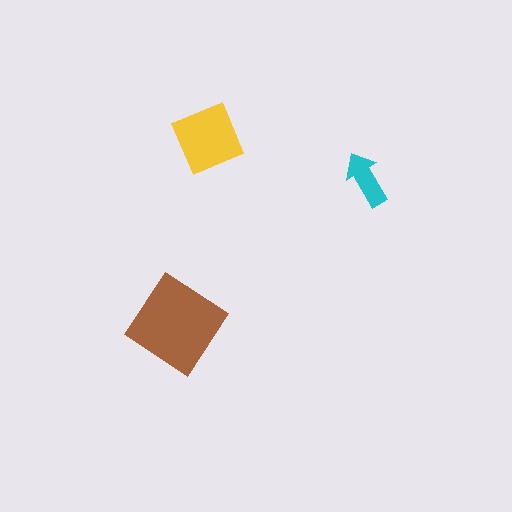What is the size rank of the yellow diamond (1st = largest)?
2nd.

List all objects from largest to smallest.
The brown diamond, the yellow diamond, the cyan arrow.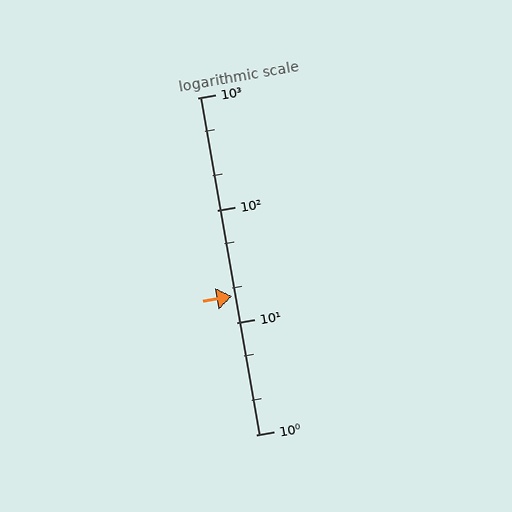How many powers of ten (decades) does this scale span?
The scale spans 3 decades, from 1 to 1000.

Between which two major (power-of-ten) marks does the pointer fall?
The pointer is between 10 and 100.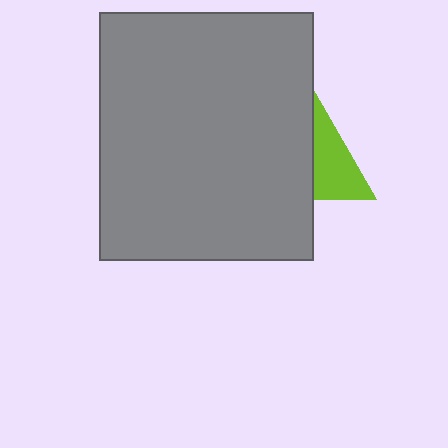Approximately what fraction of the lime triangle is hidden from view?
Roughly 58% of the lime triangle is hidden behind the gray rectangle.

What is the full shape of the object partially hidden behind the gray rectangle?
The partially hidden object is a lime triangle.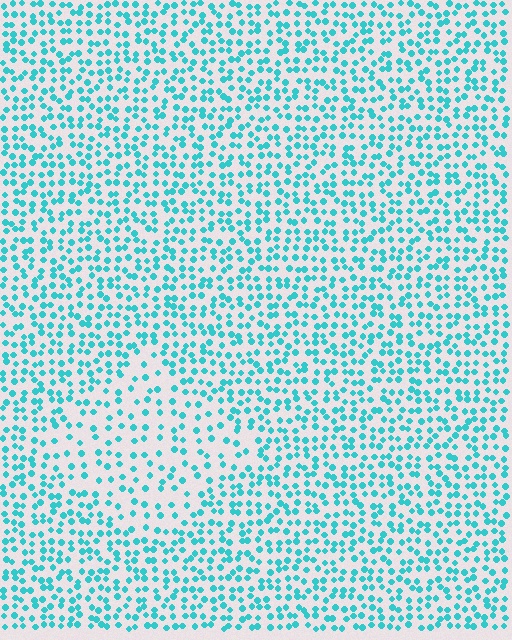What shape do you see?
I see a diamond.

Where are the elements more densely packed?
The elements are more densely packed outside the diamond boundary.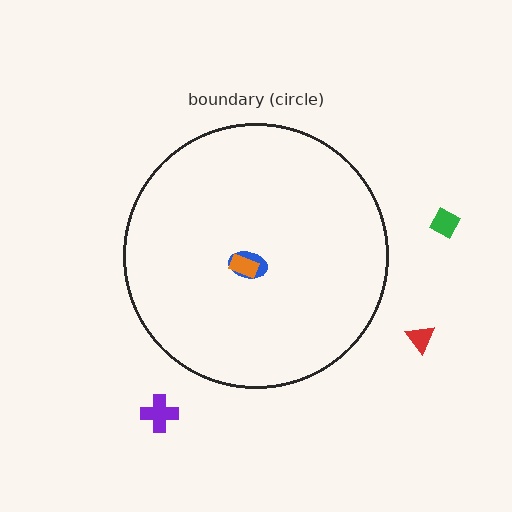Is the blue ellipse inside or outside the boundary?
Inside.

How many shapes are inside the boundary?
2 inside, 3 outside.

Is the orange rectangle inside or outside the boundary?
Inside.